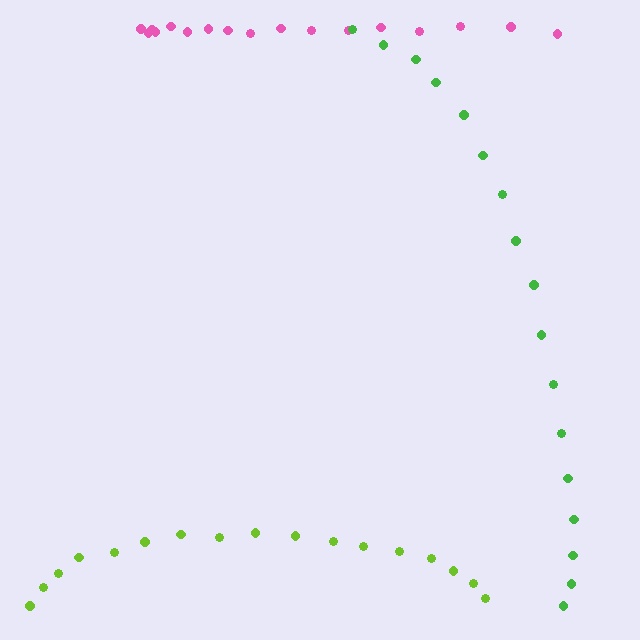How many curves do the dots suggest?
There are 3 distinct paths.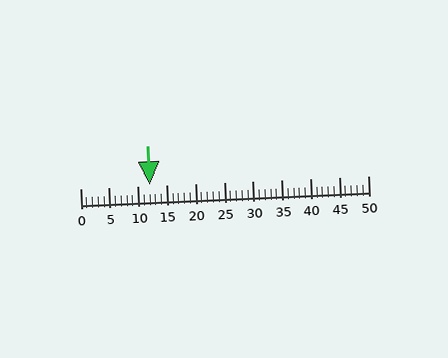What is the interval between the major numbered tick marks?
The major tick marks are spaced 5 units apart.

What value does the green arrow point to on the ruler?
The green arrow points to approximately 12.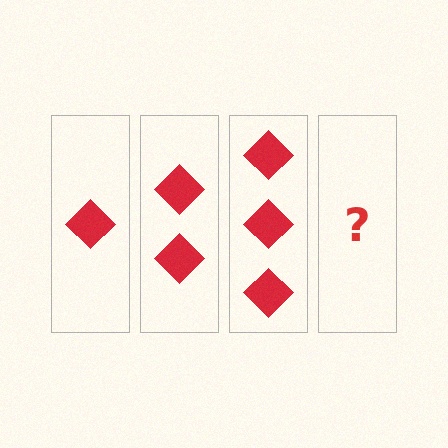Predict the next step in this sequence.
The next step is 4 diamonds.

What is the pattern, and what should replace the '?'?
The pattern is that each step adds one more diamond. The '?' should be 4 diamonds.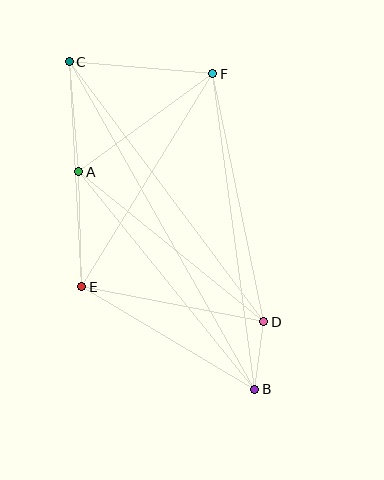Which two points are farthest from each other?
Points B and C are farthest from each other.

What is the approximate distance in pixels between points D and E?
The distance between D and E is approximately 186 pixels.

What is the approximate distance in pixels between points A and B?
The distance between A and B is approximately 280 pixels.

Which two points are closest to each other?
Points B and D are closest to each other.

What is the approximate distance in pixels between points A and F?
The distance between A and F is approximately 166 pixels.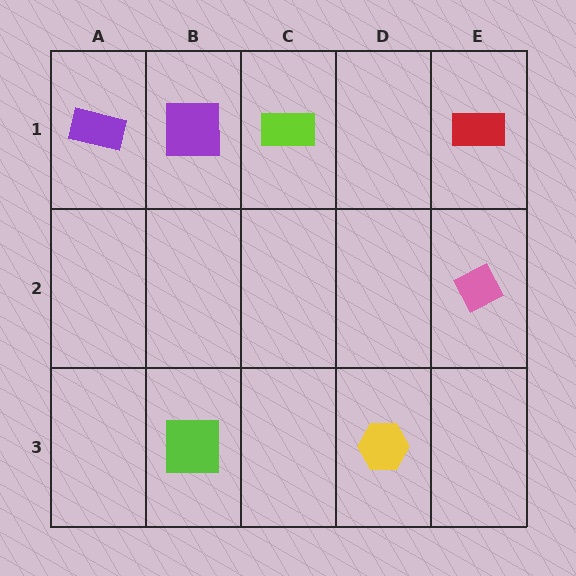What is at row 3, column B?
A lime square.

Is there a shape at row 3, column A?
No, that cell is empty.